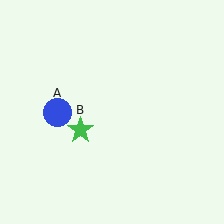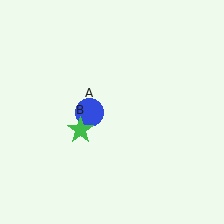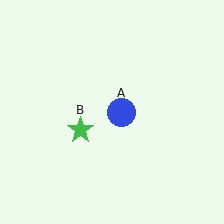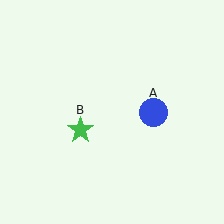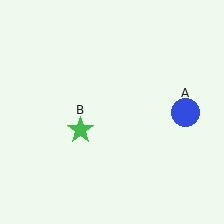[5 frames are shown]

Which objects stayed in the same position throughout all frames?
Green star (object B) remained stationary.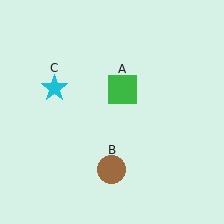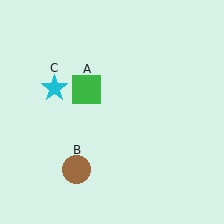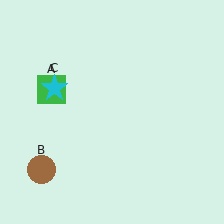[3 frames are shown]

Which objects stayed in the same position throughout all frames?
Cyan star (object C) remained stationary.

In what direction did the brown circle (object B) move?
The brown circle (object B) moved left.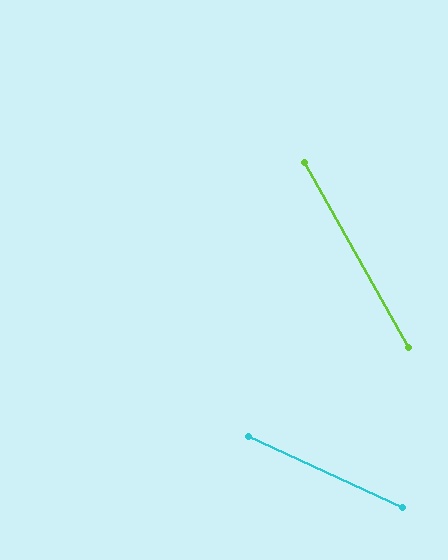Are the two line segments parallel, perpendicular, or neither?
Neither parallel nor perpendicular — they differ by about 36°.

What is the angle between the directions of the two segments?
Approximately 36 degrees.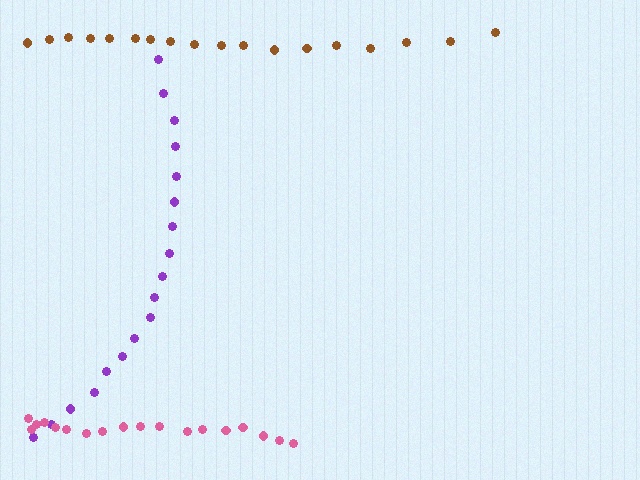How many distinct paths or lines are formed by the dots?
There are 3 distinct paths.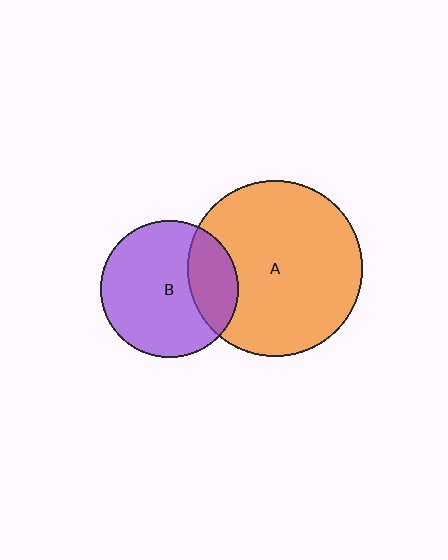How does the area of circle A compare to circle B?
Approximately 1.6 times.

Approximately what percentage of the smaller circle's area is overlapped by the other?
Approximately 25%.